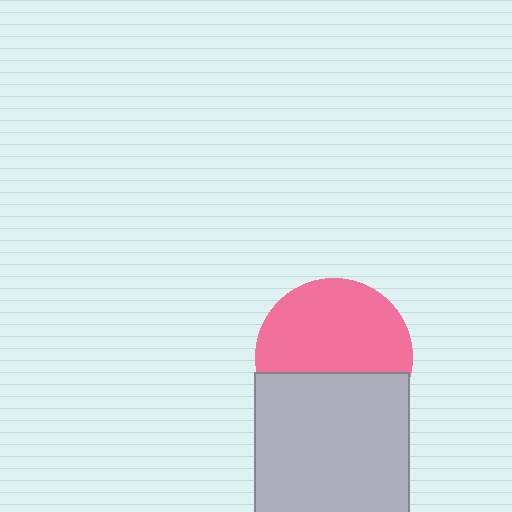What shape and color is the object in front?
The object in front is a light gray rectangle.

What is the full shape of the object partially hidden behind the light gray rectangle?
The partially hidden object is a pink circle.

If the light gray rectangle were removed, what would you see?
You would see the complete pink circle.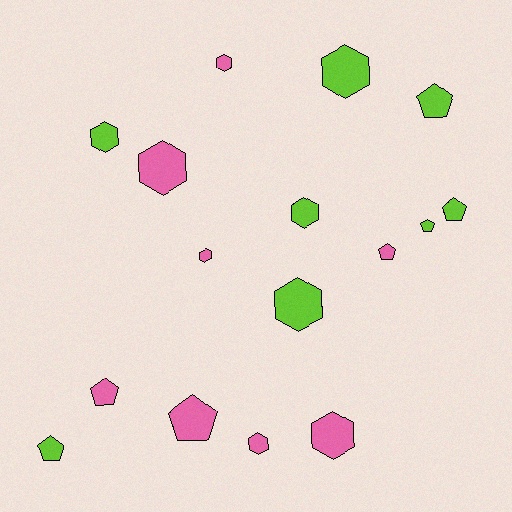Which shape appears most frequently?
Hexagon, with 9 objects.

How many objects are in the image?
There are 16 objects.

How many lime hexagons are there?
There are 4 lime hexagons.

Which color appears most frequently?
Pink, with 8 objects.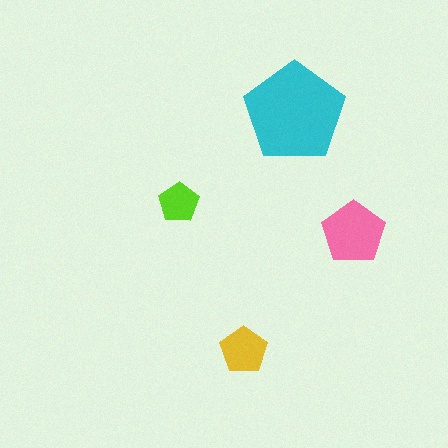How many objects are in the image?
There are 4 objects in the image.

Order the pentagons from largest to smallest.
the cyan one, the pink one, the yellow one, the lime one.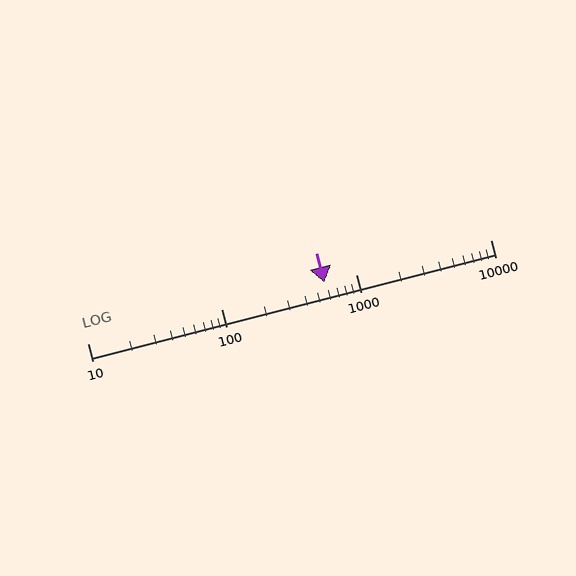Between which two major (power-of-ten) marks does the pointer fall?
The pointer is between 100 and 1000.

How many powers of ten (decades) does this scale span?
The scale spans 3 decades, from 10 to 10000.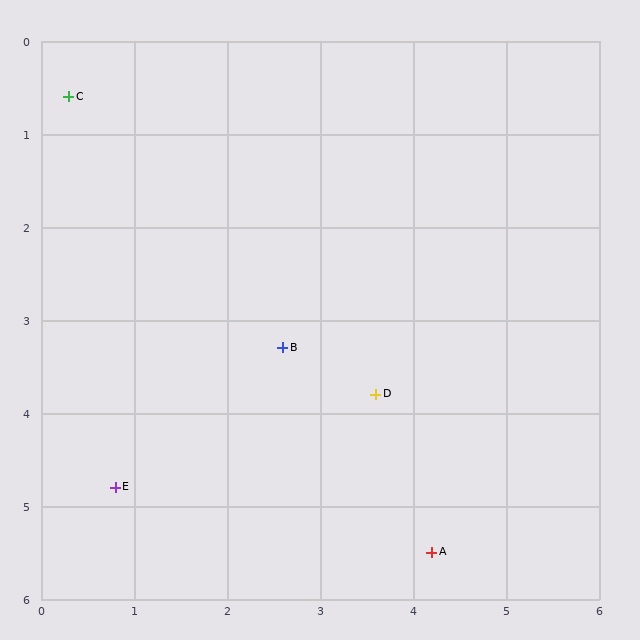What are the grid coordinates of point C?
Point C is at approximately (0.3, 0.6).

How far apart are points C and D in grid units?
Points C and D are about 4.6 grid units apart.